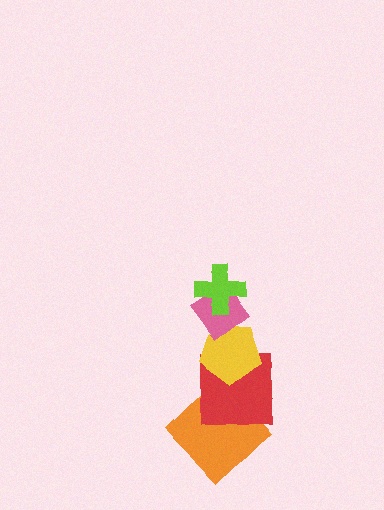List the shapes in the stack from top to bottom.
From top to bottom: the lime cross, the pink diamond, the yellow pentagon, the red square, the orange diamond.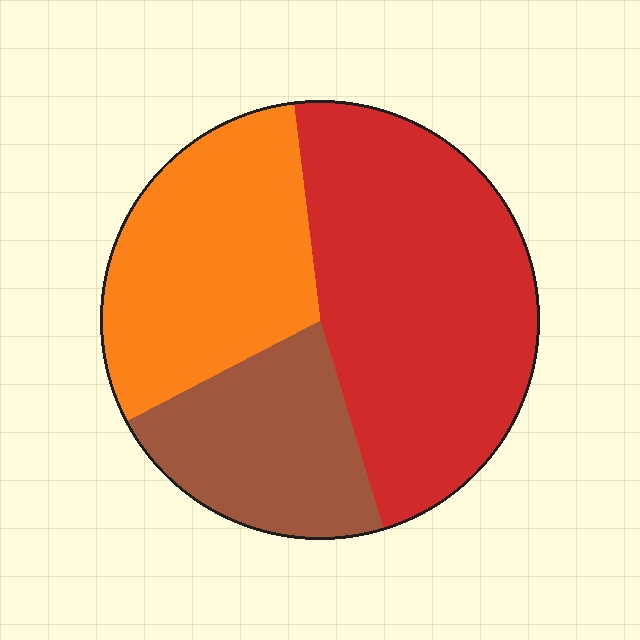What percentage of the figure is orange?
Orange takes up between a quarter and a half of the figure.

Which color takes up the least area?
Brown, at roughly 20%.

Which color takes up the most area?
Red, at roughly 45%.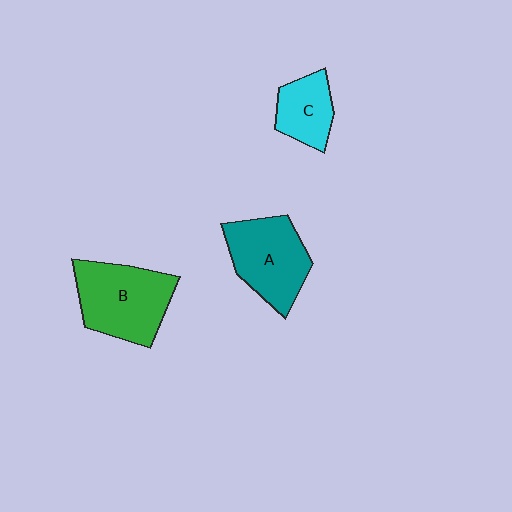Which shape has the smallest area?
Shape C (cyan).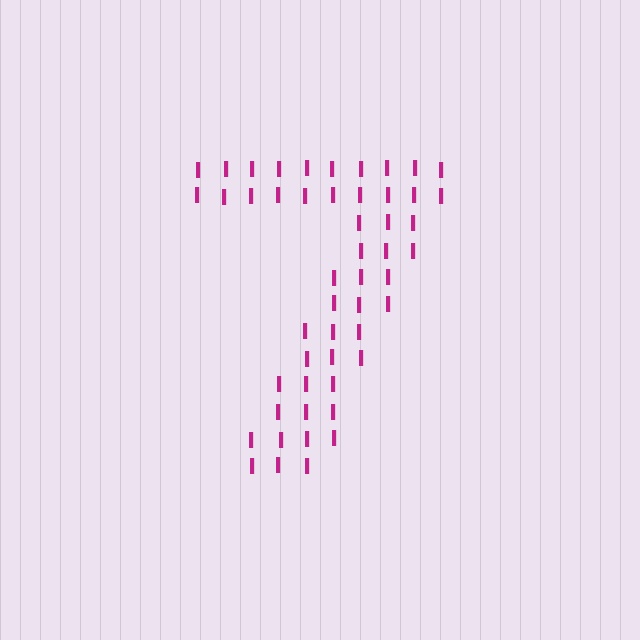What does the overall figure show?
The overall figure shows the digit 7.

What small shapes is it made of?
It is made of small letter I's.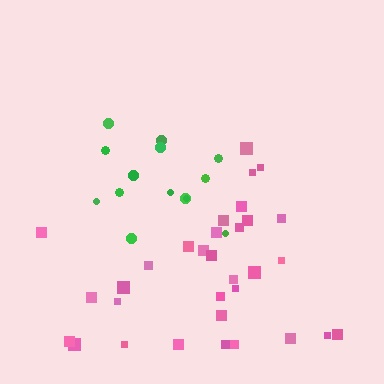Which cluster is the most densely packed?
Pink.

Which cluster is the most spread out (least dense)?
Green.